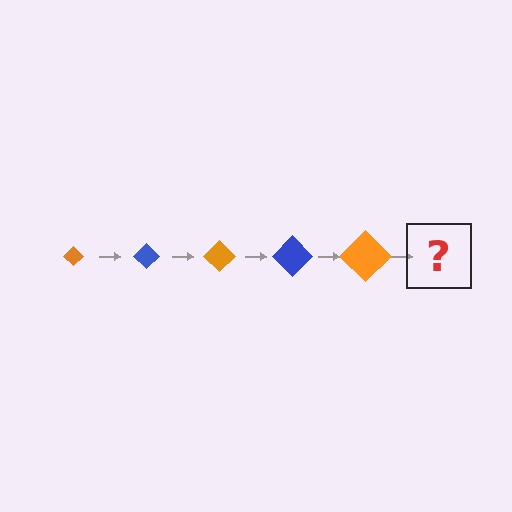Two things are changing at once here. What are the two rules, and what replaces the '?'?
The two rules are that the diamond grows larger each step and the color cycles through orange and blue. The '?' should be a blue diamond, larger than the previous one.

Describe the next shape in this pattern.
It should be a blue diamond, larger than the previous one.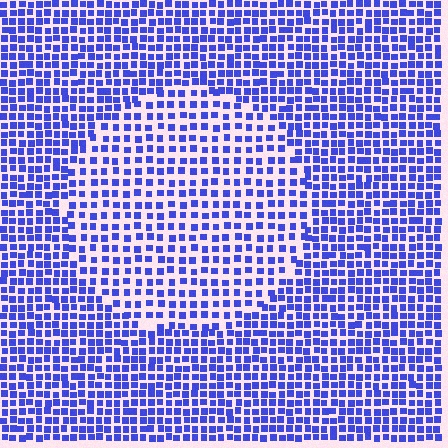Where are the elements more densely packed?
The elements are more densely packed outside the circle boundary.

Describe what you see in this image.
The image contains small blue elements arranged at two different densities. A circle-shaped region is visible where the elements are less densely packed than the surrounding area.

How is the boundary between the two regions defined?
The boundary is defined by a change in element density (approximately 1.6x ratio). All elements are the same color, size, and shape.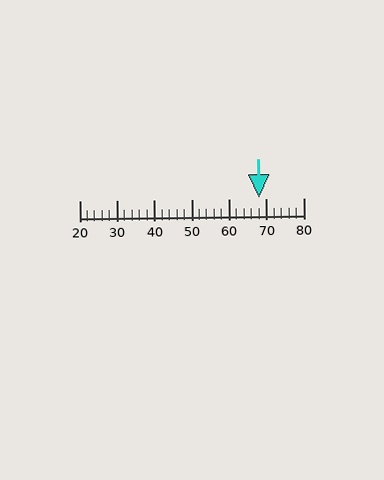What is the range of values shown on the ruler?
The ruler shows values from 20 to 80.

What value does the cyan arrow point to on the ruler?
The cyan arrow points to approximately 68.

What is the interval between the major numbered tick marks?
The major tick marks are spaced 10 units apart.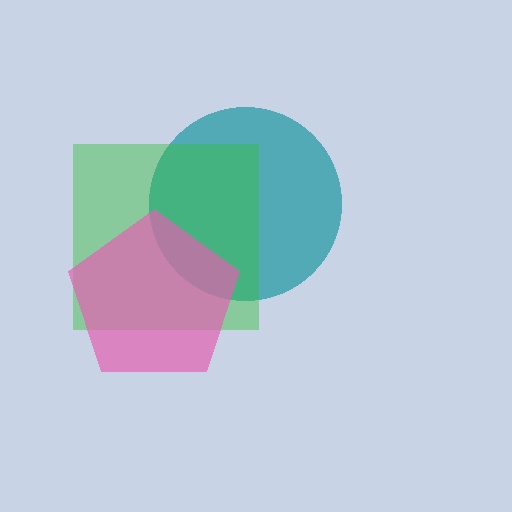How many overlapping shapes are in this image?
There are 3 overlapping shapes in the image.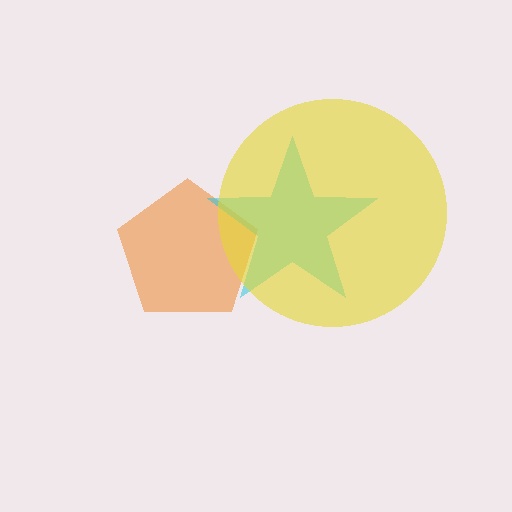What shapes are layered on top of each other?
The layered shapes are: an orange pentagon, a cyan star, a yellow circle.